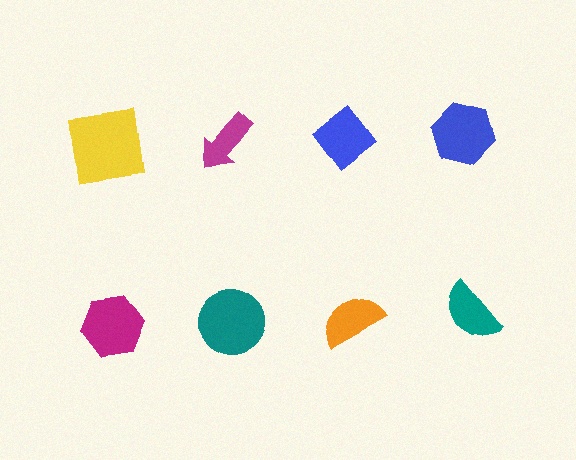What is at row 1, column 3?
A blue diamond.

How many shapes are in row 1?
4 shapes.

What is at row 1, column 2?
A magenta arrow.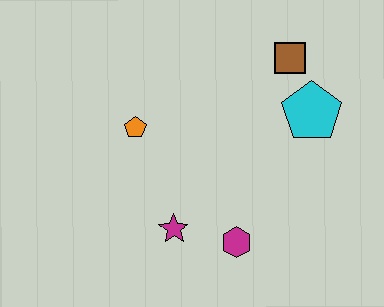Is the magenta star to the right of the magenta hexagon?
No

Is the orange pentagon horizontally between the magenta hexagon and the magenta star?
No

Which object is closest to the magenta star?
The magenta hexagon is closest to the magenta star.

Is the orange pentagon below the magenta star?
No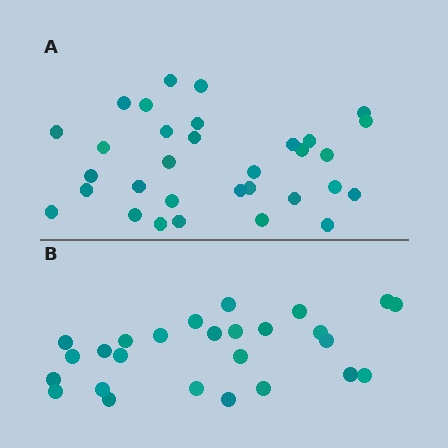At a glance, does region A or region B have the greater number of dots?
Region A (the top region) has more dots.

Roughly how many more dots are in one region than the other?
Region A has about 6 more dots than region B.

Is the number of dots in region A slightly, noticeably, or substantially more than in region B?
Region A has only slightly more — the two regions are fairly close. The ratio is roughly 1.2 to 1.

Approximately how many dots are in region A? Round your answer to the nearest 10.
About 30 dots. (The exact count is 32, which rounds to 30.)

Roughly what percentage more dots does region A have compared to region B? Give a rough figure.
About 25% more.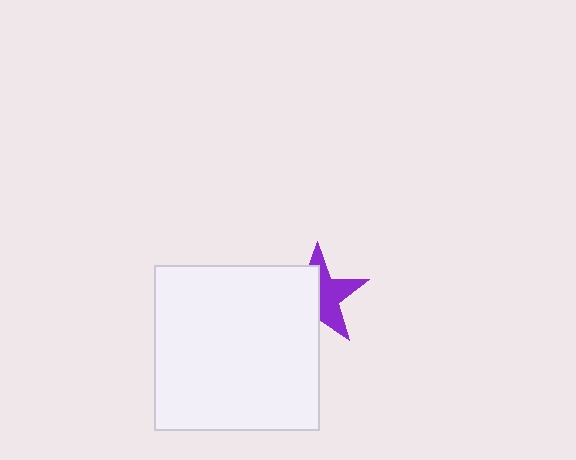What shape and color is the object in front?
The object in front is a white square.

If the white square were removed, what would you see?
You would see the complete purple star.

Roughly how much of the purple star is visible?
About half of it is visible (roughly 50%).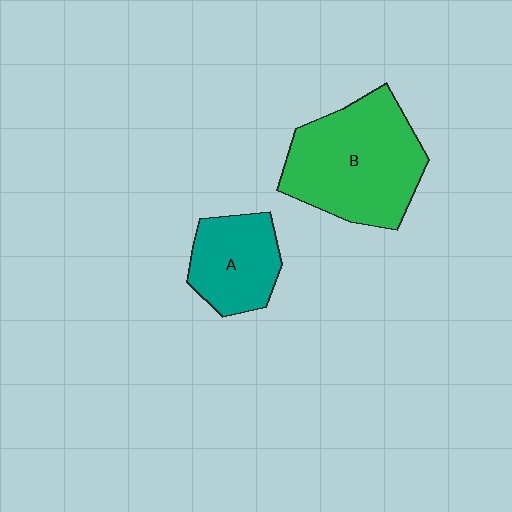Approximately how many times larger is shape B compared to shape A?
Approximately 1.8 times.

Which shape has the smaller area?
Shape A (teal).